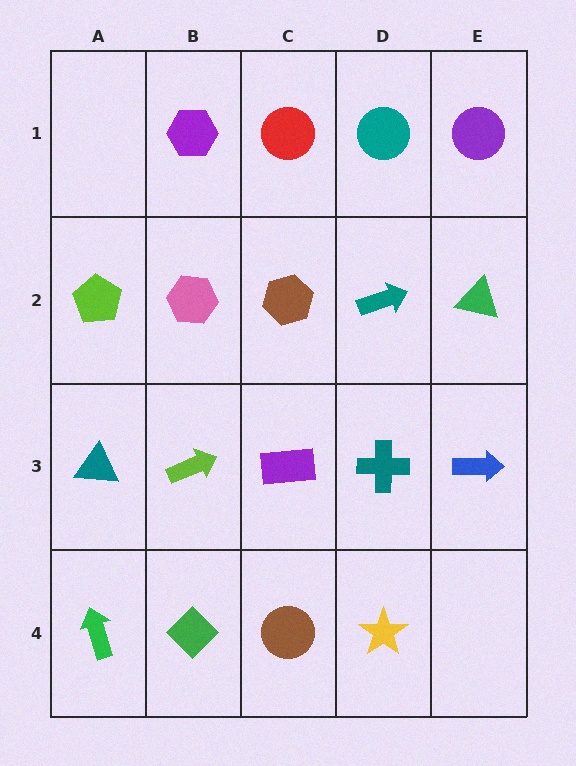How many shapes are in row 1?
4 shapes.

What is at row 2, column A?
A lime pentagon.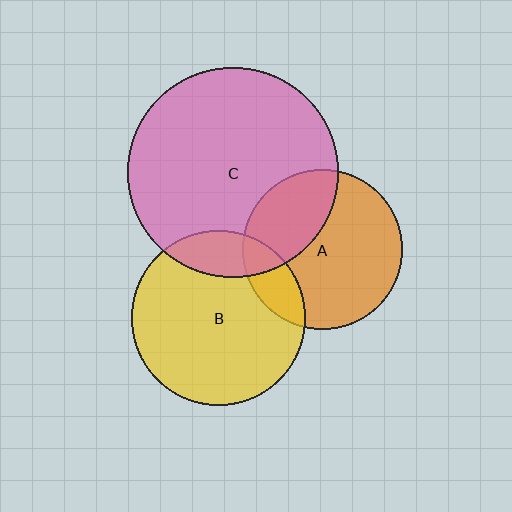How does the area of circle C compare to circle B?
Approximately 1.5 times.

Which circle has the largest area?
Circle C (pink).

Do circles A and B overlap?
Yes.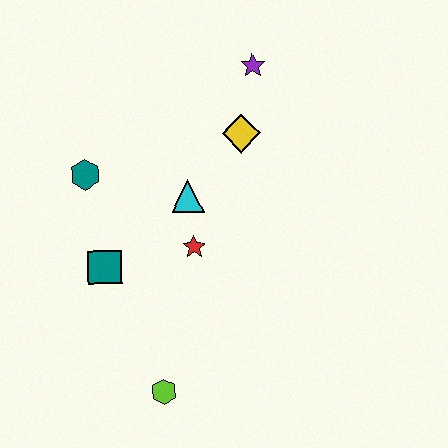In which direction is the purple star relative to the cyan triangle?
The purple star is above the cyan triangle.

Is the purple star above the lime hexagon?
Yes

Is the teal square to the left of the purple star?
Yes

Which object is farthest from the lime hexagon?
The purple star is farthest from the lime hexagon.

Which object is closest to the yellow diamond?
The purple star is closest to the yellow diamond.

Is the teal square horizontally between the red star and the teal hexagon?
Yes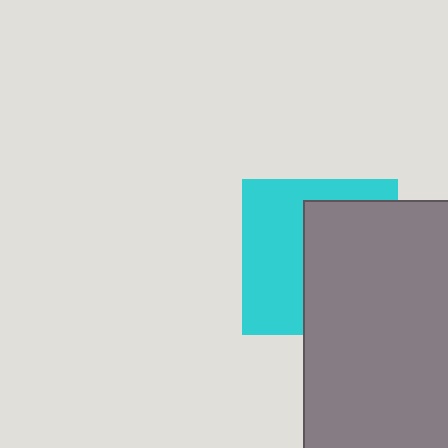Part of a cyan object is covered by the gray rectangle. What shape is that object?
It is a square.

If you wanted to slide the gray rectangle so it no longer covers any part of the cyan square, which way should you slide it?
Slide it right — that is the most direct way to separate the two shapes.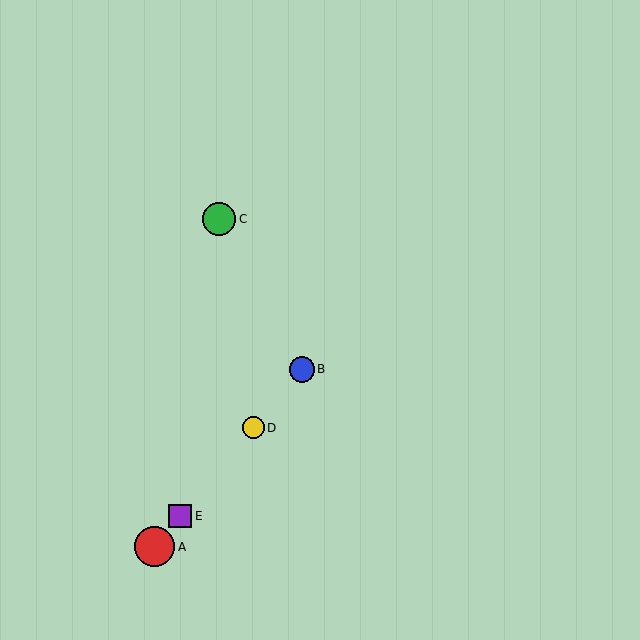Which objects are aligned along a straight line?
Objects A, B, D, E are aligned along a straight line.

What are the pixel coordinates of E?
Object E is at (180, 516).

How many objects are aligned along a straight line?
4 objects (A, B, D, E) are aligned along a straight line.